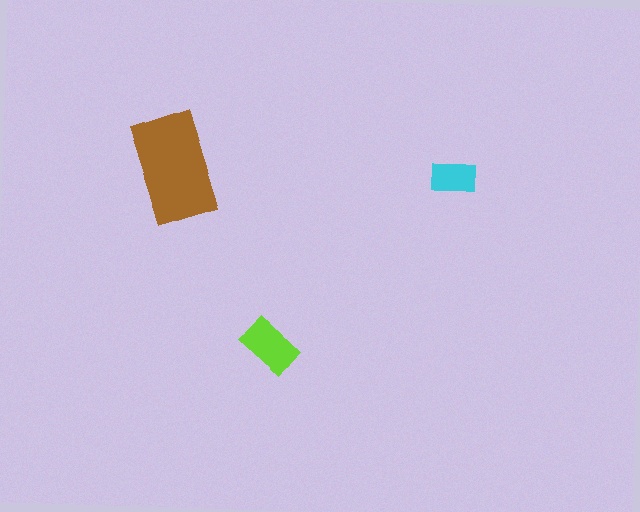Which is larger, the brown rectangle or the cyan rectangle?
The brown one.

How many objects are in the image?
There are 3 objects in the image.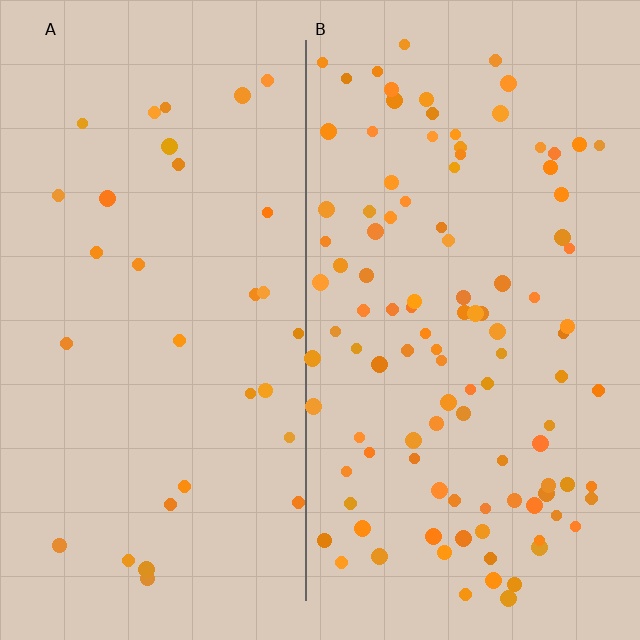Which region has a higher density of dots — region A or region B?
B (the right).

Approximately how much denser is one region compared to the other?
Approximately 3.5× — region B over region A.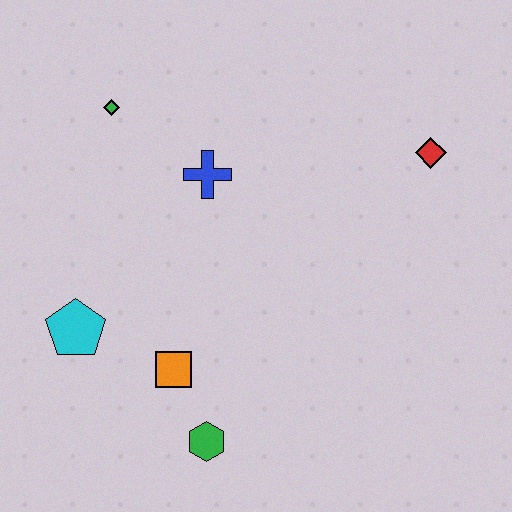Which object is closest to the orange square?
The green hexagon is closest to the orange square.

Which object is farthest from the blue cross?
The green hexagon is farthest from the blue cross.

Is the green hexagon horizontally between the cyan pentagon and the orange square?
No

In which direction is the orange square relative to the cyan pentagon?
The orange square is to the right of the cyan pentagon.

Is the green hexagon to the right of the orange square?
Yes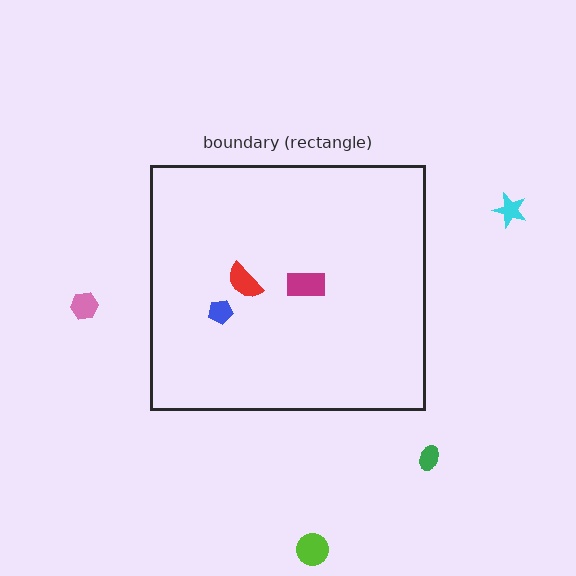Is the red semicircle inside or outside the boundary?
Inside.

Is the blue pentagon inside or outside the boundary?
Inside.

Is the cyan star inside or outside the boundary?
Outside.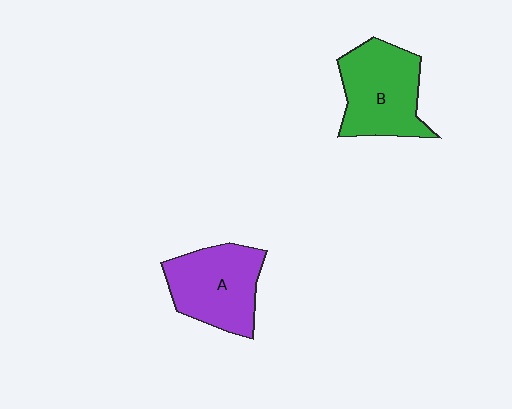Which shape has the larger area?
Shape B (green).